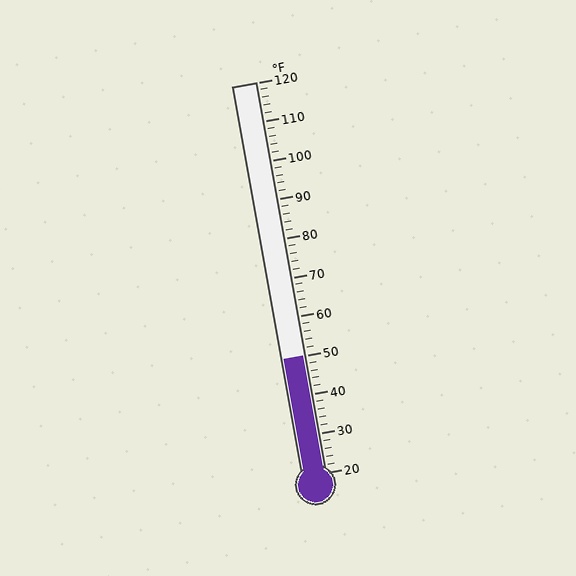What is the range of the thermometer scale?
The thermometer scale ranges from 20°F to 120°F.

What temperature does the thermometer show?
The thermometer shows approximately 50°F.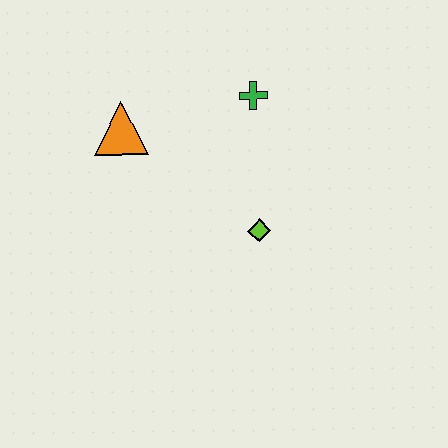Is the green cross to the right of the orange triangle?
Yes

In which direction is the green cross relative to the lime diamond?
The green cross is above the lime diamond.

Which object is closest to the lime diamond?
The green cross is closest to the lime diamond.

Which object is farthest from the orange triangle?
The lime diamond is farthest from the orange triangle.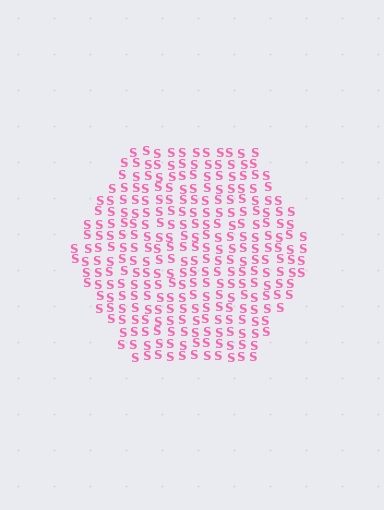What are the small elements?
The small elements are letter S's.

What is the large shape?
The large shape is a hexagon.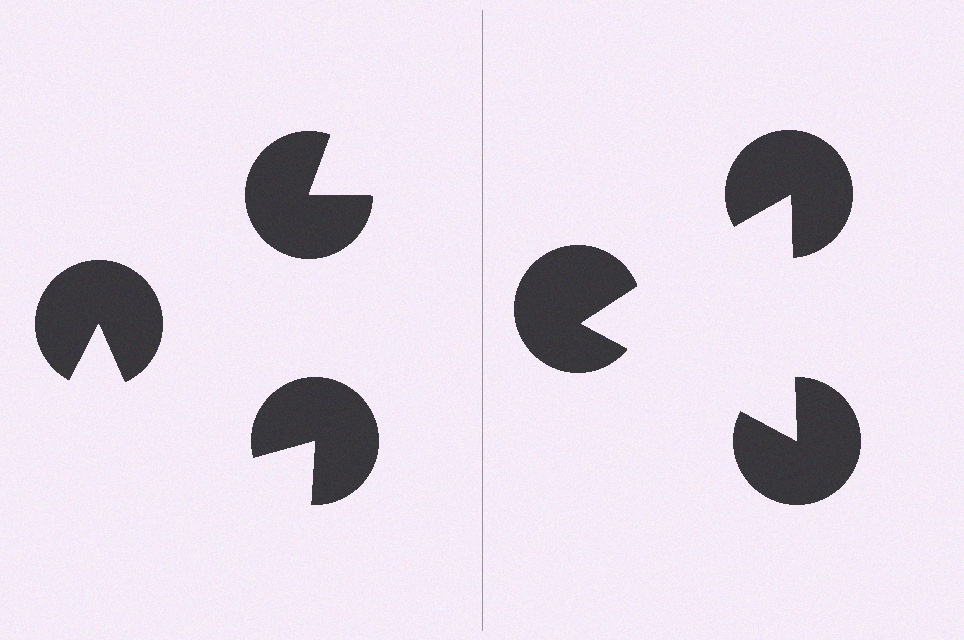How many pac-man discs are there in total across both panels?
6 — 3 on each side.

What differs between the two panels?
The pac-man discs are positioned identically on both sides; only the wedge orientations differ. On the right they align to a triangle; on the left they are misaligned.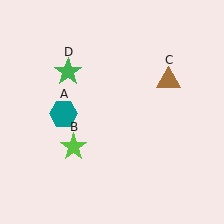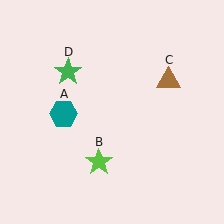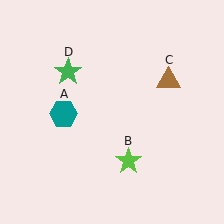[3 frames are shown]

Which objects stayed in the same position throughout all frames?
Teal hexagon (object A) and brown triangle (object C) and green star (object D) remained stationary.